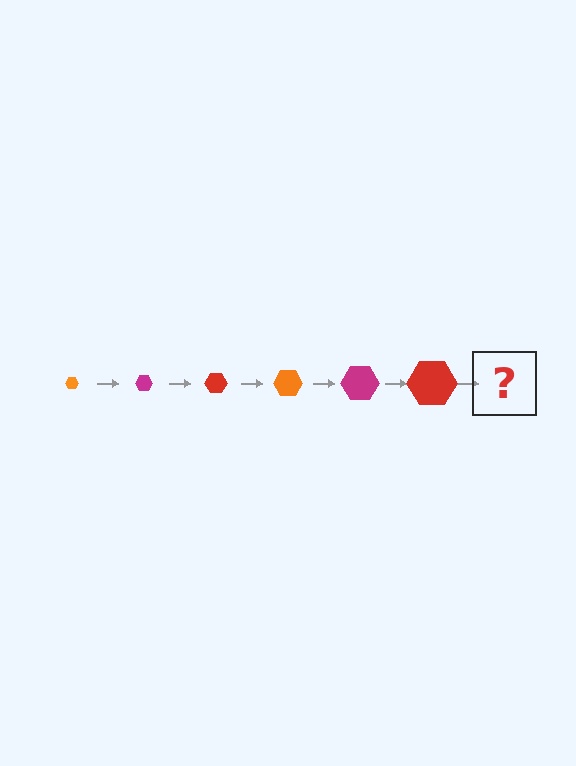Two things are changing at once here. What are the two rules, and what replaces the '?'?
The two rules are that the hexagon grows larger each step and the color cycles through orange, magenta, and red. The '?' should be an orange hexagon, larger than the previous one.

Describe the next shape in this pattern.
It should be an orange hexagon, larger than the previous one.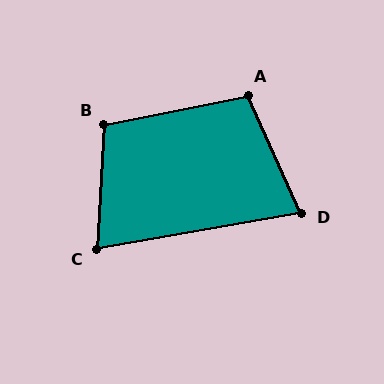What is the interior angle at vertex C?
Approximately 77 degrees (acute).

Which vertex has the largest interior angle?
B, at approximately 104 degrees.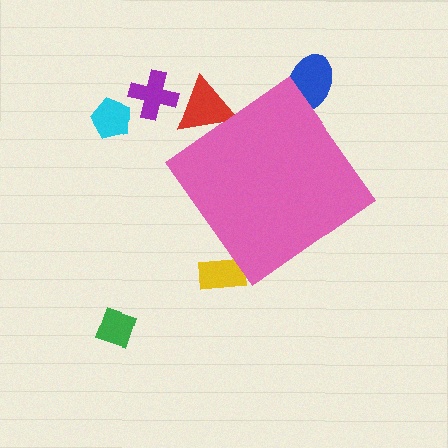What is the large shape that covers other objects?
A pink diamond.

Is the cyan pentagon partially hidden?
No, the cyan pentagon is fully visible.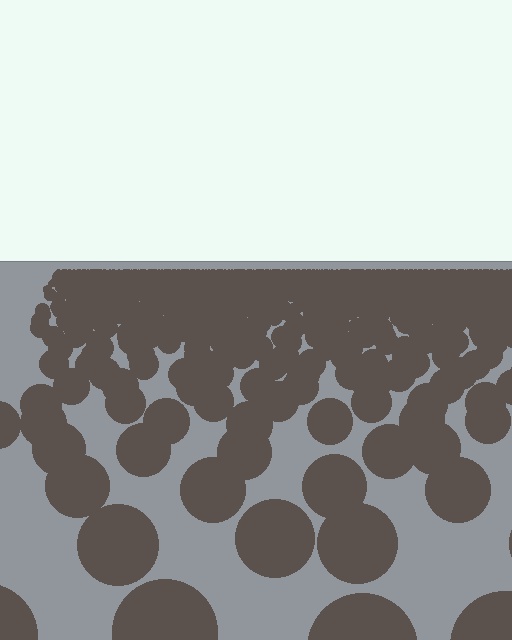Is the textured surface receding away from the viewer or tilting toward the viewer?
The surface is receding away from the viewer. Texture elements get smaller and denser toward the top.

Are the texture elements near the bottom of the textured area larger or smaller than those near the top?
Larger. Near the bottom, elements are closer to the viewer and appear at a bigger on-screen size.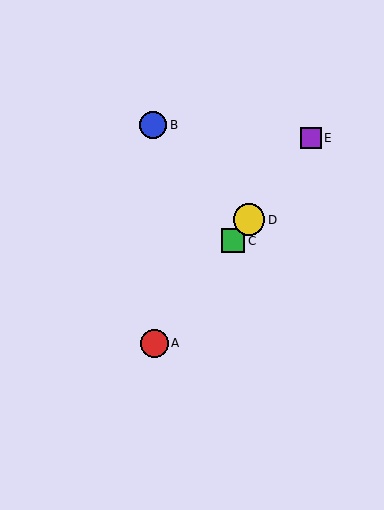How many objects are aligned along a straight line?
4 objects (A, C, D, E) are aligned along a straight line.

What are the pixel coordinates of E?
Object E is at (311, 138).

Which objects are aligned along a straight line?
Objects A, C, D, E are aligned along a straight line.